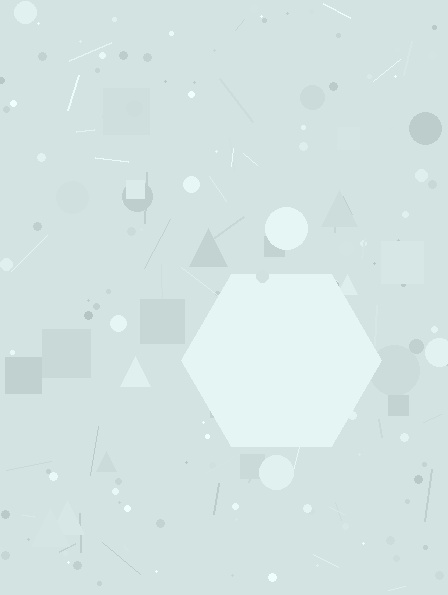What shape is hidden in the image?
A hexagon is hidden in the image.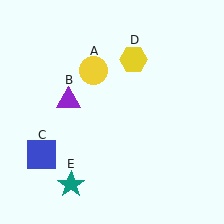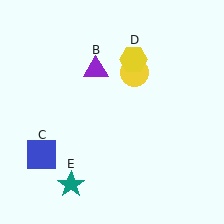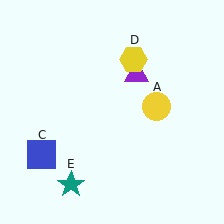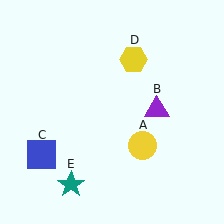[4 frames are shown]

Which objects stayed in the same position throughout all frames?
Blue square (object C) and yellow hexagon (object D) and teal star (object E) remained stationary.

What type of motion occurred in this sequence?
The yellow circle (object A), purple triangle (object B) rotated clockwise around the center of the scene.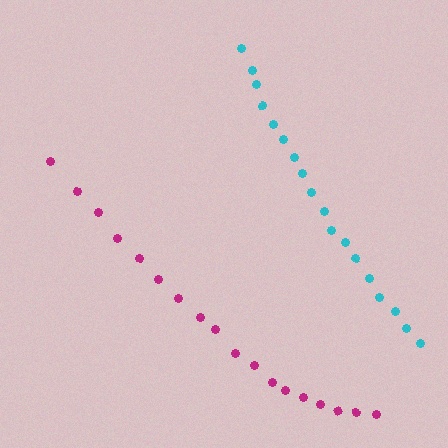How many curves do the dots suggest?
There are 2 distinct paths.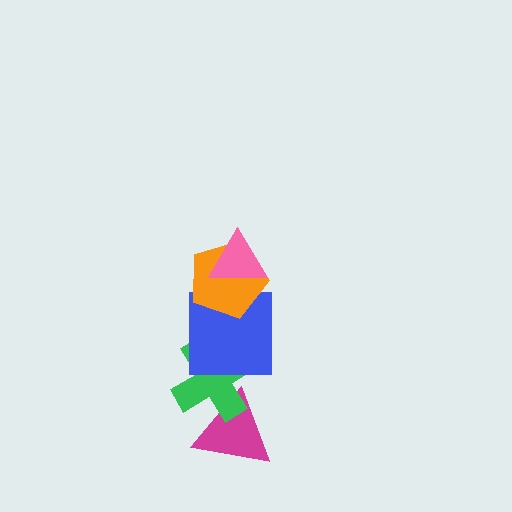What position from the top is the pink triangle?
The pink triangle is 1st from the top.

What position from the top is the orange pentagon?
The orange pentagon is 2nd from the top.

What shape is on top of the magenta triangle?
The green cross is on top of the magenta triangle.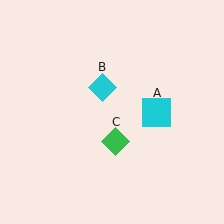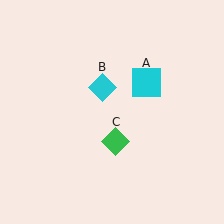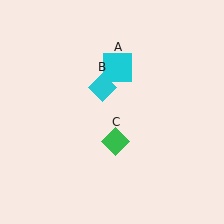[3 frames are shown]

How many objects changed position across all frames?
1 object changed position: cyan square (object A).